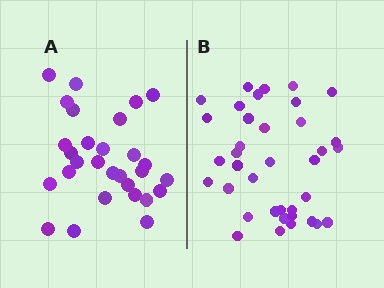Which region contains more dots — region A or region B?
Region B (the right region) has more dots.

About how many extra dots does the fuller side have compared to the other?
Region B has roughly 8 or so more dots than region A.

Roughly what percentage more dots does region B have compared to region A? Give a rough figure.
About 30% more.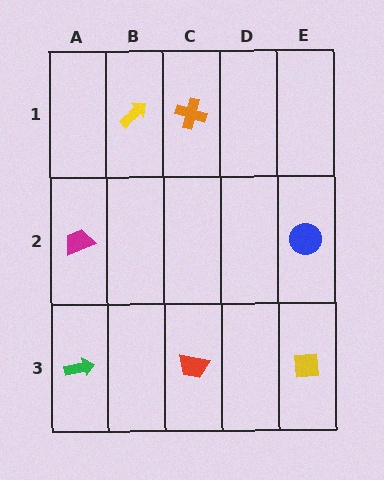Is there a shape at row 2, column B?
No, that cell is empty.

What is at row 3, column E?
A yellow square.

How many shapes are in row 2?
2 shapes.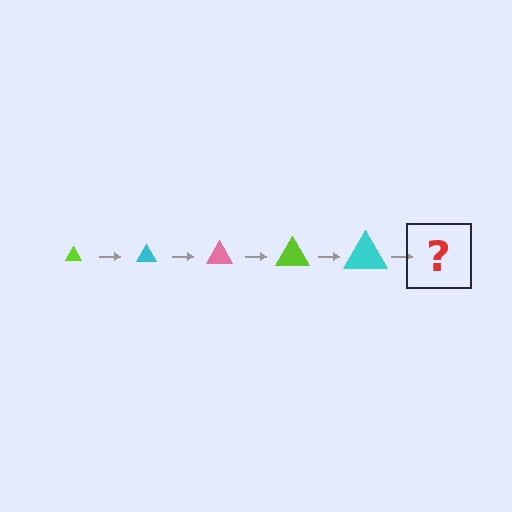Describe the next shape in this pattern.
It should be a pink triangle, larger than the previous one.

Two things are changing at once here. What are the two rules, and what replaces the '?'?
The two rules are that the triangle grows larger each step and the color cycles through lime, cyan, and pink. The '?' should be a pink triangle, larger than the previous one.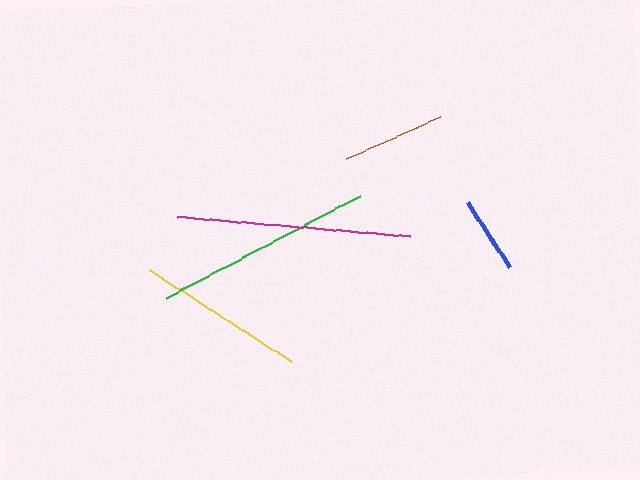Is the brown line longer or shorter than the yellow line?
The yellow line is longer than the brown line.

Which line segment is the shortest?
The blue line is the shortest at approximately 77 pixels.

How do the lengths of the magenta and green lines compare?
The magenta and green lines are approximately the same length.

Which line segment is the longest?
The magenta line is the longest at approximately 233 pixels.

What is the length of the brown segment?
The brown segment is approximately 103 pixels long.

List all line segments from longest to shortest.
From longest to shortest: magenta, green, yellow, brown, blue.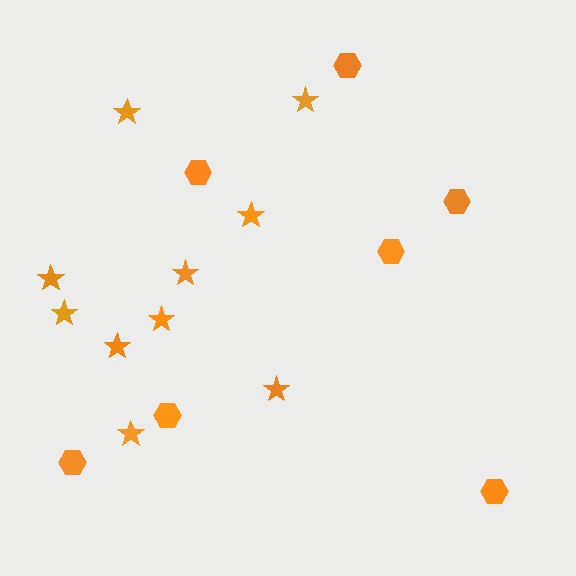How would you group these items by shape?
There are 2 groups: one group of stars (10) and one group of hexagons (7).